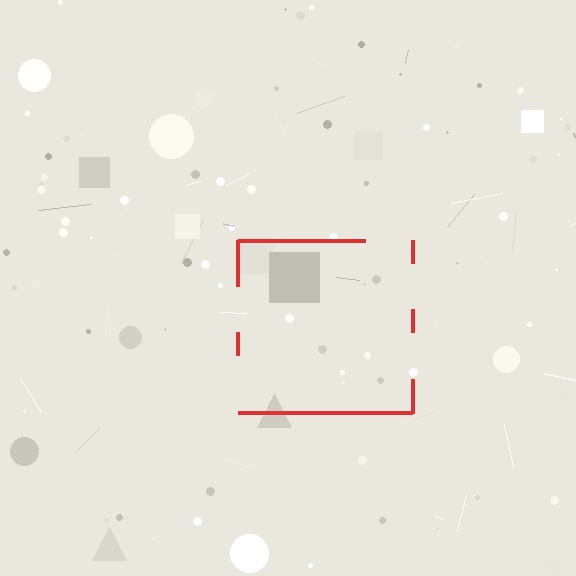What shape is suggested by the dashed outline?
The dashed outline suggests a square.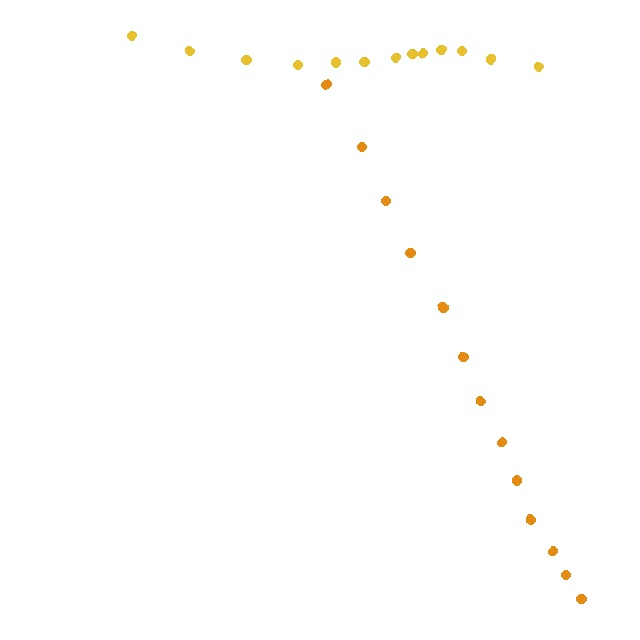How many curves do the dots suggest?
There are 2 distinct paths.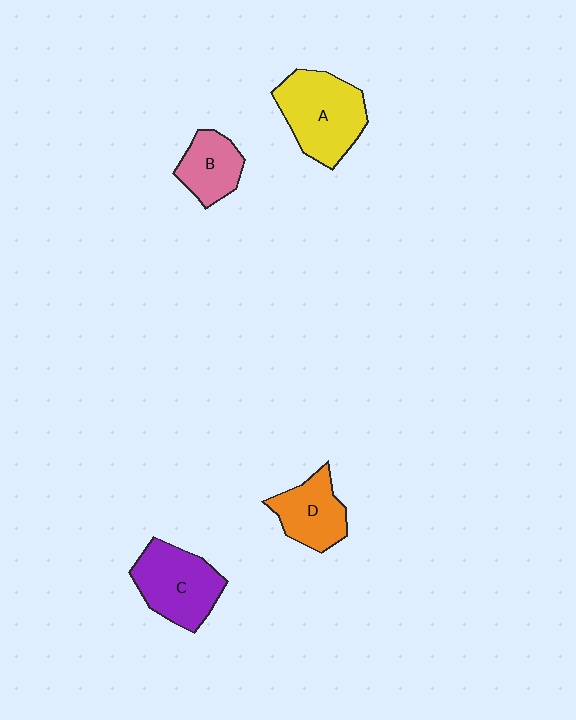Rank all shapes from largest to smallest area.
From largest to smallest: A (yellow), C (purple), D (orange), B (pink).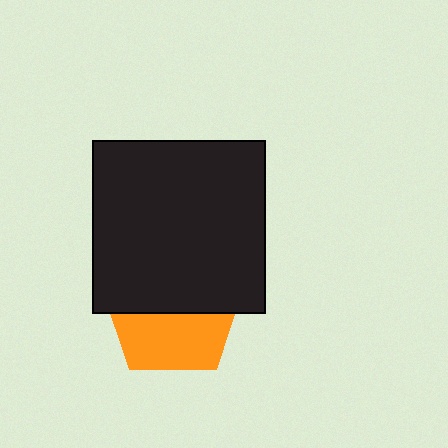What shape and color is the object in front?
The object in front is a black square.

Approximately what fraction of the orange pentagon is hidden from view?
Roughly 55% of the orange pentagon is hidden behind the black square.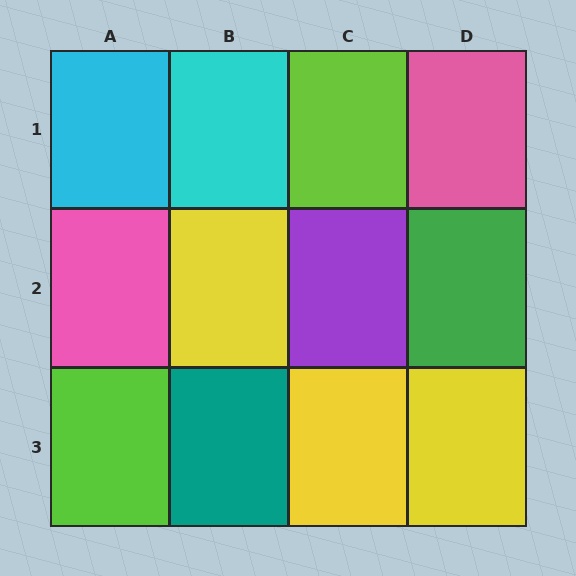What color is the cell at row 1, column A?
Cyan.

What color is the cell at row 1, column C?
Lime.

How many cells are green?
1 cell is green.